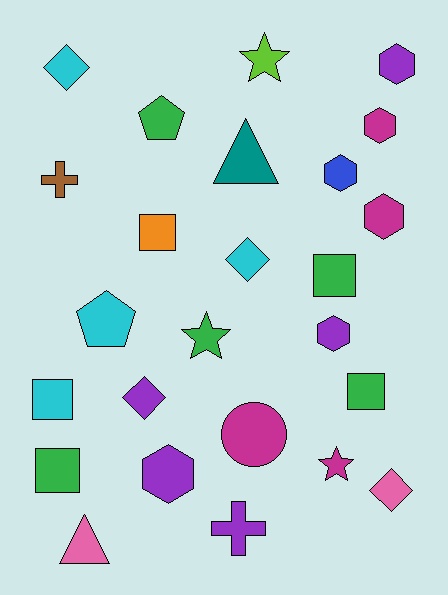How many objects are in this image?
There are 25 objects.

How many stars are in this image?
There are 3 stars.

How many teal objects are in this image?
There is 1 teal object.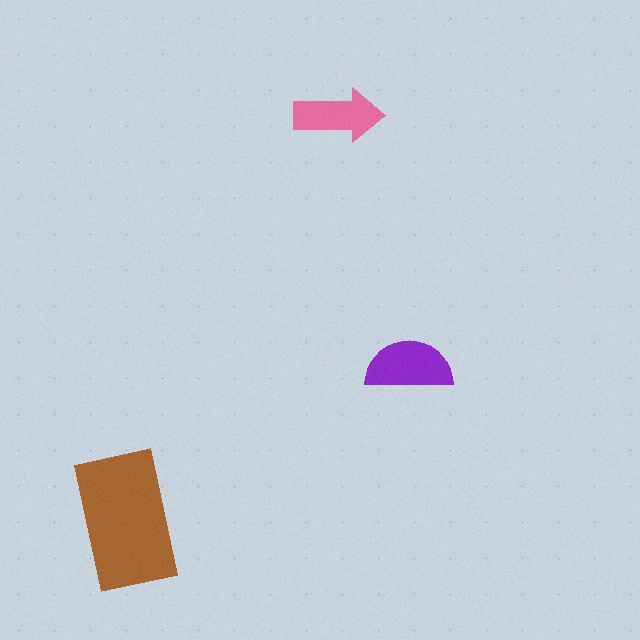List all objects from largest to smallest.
The brown rectangle, the purple semicircle, the pink arrow.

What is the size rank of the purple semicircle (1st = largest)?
2nd.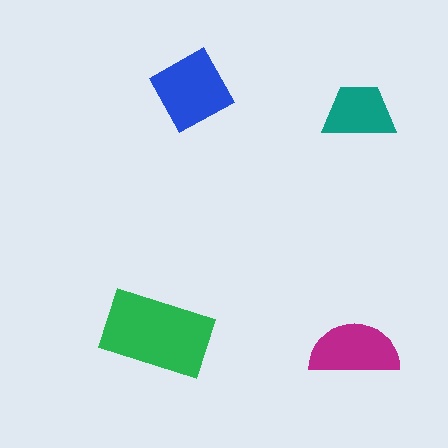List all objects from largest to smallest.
The green rectangle, the blue diamond, the magenta semicircle, the teal trapezoid.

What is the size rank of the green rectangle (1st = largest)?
1st.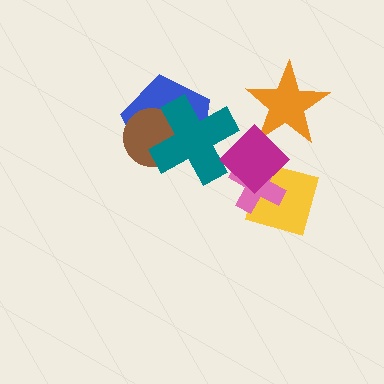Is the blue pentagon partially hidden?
Yes, it is partially covered by another shape.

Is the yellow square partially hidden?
Yes, it is partially covered by another shape.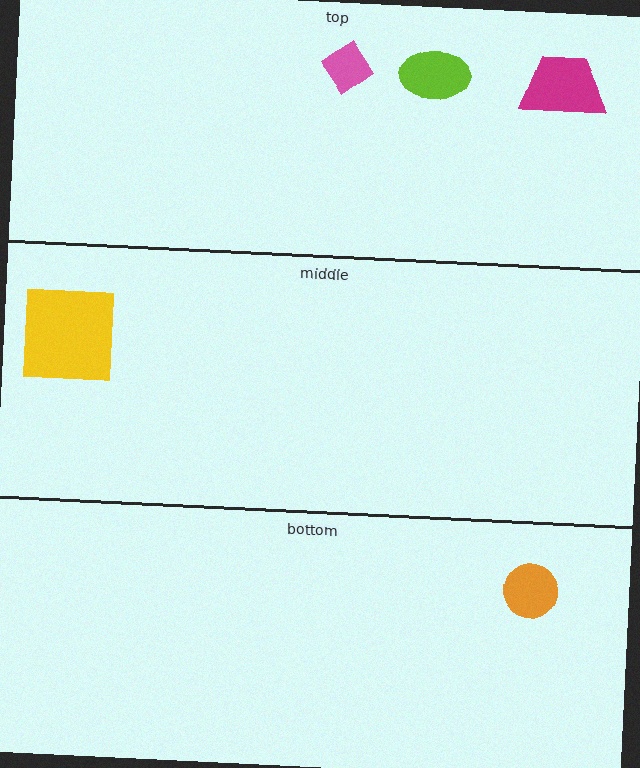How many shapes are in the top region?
3.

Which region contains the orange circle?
The bottom region.